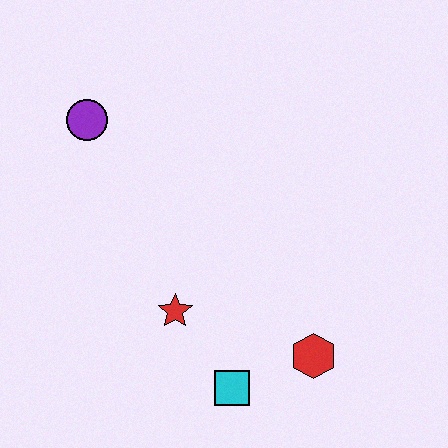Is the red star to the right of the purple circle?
Yes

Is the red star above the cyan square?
Yes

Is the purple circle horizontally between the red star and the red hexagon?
No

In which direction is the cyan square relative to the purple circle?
The cyan square is below the purple circle.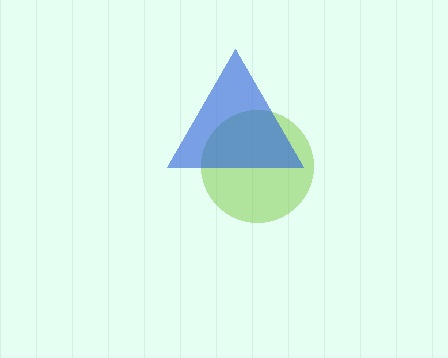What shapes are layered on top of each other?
The layered shapes are: a lime circle, a blue triangle.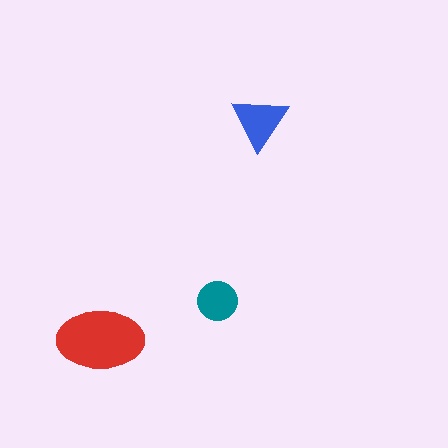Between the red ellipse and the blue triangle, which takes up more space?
The red ellipse.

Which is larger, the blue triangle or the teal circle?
The blue triangle.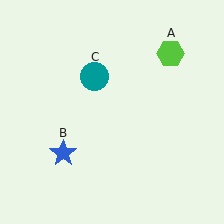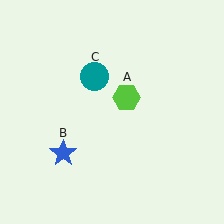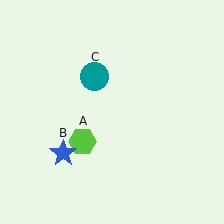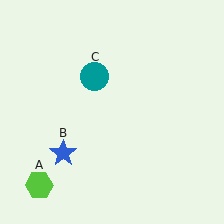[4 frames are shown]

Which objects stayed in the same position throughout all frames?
Blue star (object B) and teal circle (object C) remained stationary.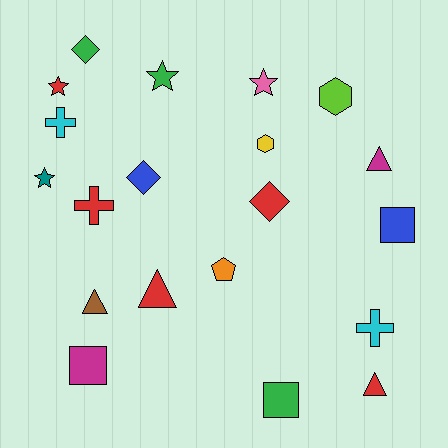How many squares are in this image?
There are 3 squares.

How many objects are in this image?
There are 20 objects.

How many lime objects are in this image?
There is 1 lime object.